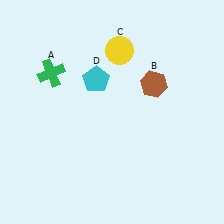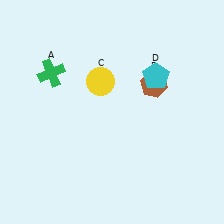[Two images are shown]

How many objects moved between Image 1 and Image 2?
2 objects moved between the two images.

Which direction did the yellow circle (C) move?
The yellow circle (C) moved down.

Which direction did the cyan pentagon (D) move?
The cyan pentagon (D) moved right.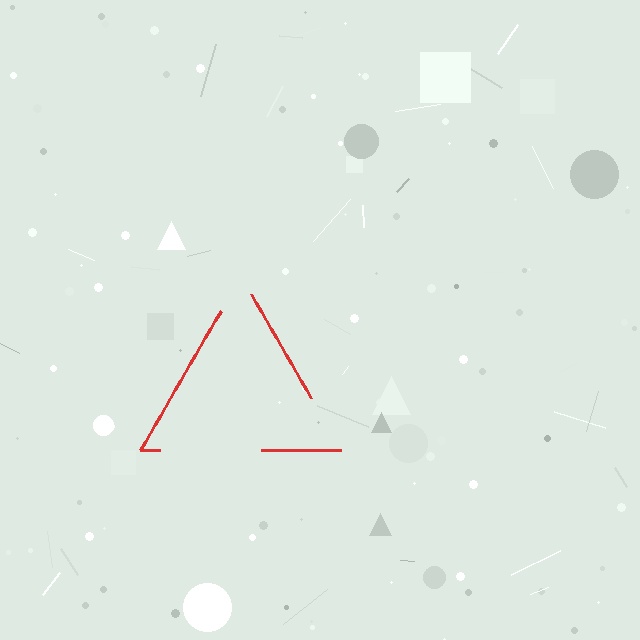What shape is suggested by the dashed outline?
The dashed outline suggests a triangle.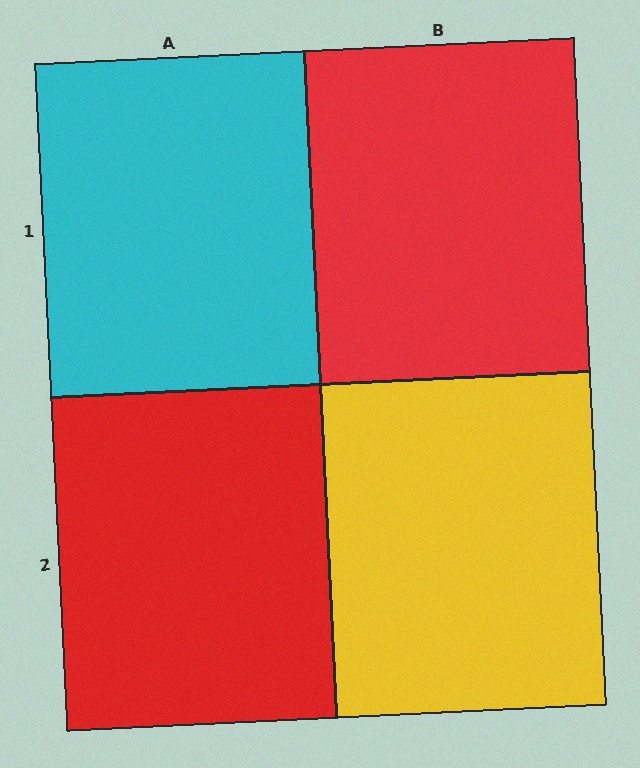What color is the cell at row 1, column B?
Red.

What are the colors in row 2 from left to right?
Red, yellow.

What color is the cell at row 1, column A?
Cyan.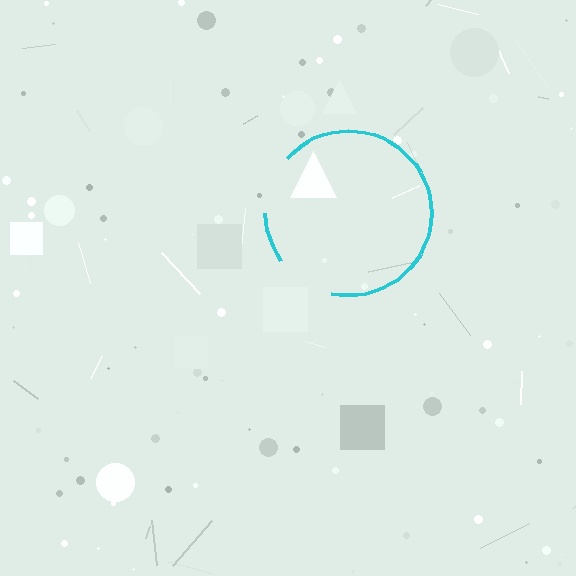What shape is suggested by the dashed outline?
The dashed outline suggests a circle.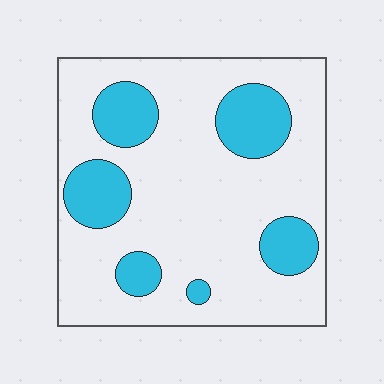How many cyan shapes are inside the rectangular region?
6.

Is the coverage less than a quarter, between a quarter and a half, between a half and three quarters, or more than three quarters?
Less than a quarter.